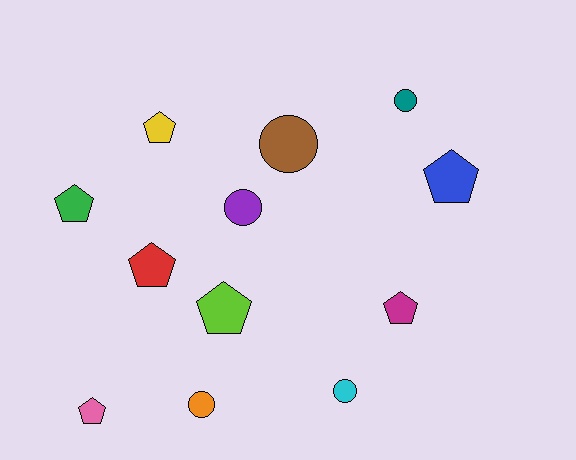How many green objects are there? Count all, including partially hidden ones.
There is 1 green object.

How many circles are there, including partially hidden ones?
There are 5 circles.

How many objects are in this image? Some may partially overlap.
There are 12 objects.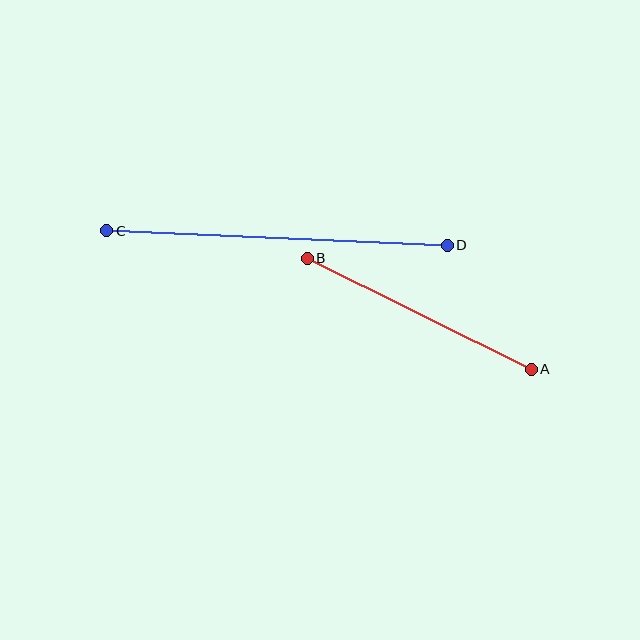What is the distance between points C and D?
The distance is approximately 341 pixels.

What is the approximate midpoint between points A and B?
The midpoint is at approximately (419, 314) pixels.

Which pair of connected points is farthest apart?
Points C and D are farthest apart.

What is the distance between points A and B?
The distance is approximately 250 pixels.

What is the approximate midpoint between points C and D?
The midpoint is at approximately (277, 238) pixels.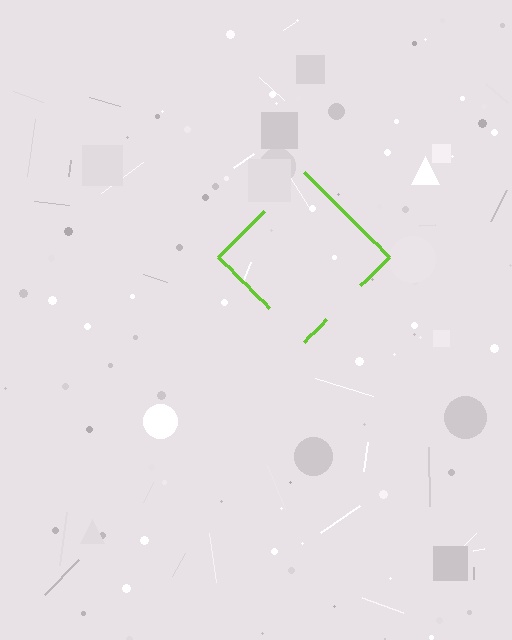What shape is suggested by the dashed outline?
The dashed outline suggests a diamond.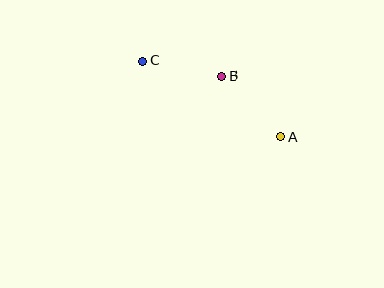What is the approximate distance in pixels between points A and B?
The distance between A and B is approximately 84 pixels.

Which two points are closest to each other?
Points B and C are closest to each other.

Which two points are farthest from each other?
Points A and C are farthest from each other.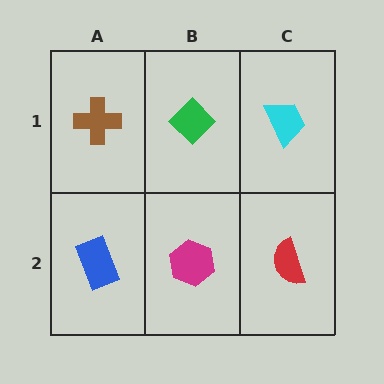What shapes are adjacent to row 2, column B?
A green diamond (row 1, column B), a blue rectangle (row 2, column A), a red semicircle (row 2, column C).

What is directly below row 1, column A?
A blue rectangle.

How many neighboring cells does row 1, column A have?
2.